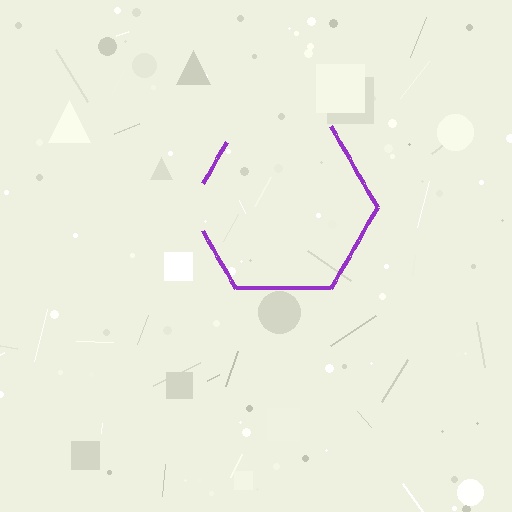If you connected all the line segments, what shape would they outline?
They would outline a hexagon.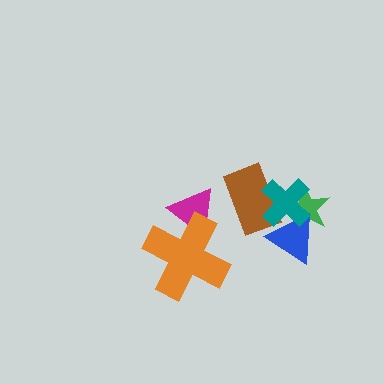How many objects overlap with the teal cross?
3 objects overlap with the teal cross.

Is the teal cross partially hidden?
No, no other shape covers it.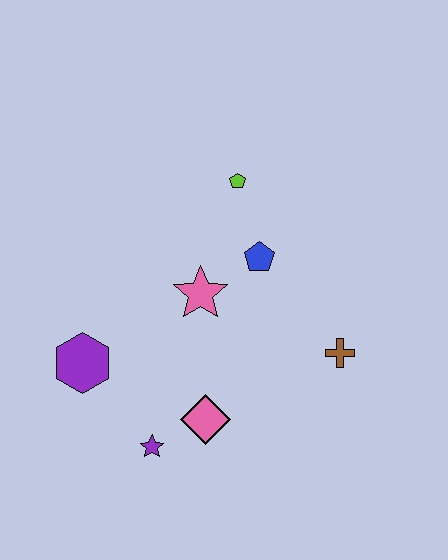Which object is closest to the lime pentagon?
The blue pentagon is closest to the lime pentagon.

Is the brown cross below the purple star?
No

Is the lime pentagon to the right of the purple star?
Yes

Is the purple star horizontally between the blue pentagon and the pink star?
No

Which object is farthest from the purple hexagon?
The brown cross is farthest from the purple hexagon.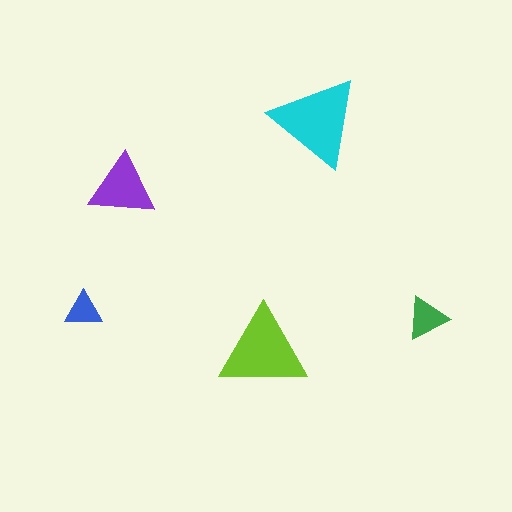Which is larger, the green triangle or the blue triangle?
The green one.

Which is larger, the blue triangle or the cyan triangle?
The cyan one.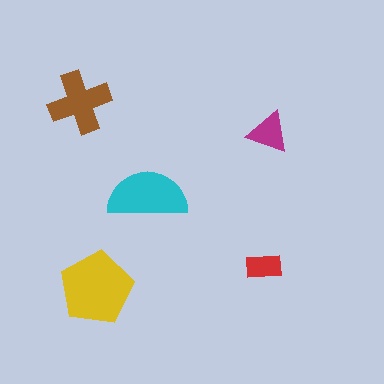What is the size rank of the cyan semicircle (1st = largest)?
2nd.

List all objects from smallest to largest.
The red rectangle, the magenta triangle, the brown cross, the cyan semicircle, the yellow pentagon.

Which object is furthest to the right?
The magenta triangle is rightmost.